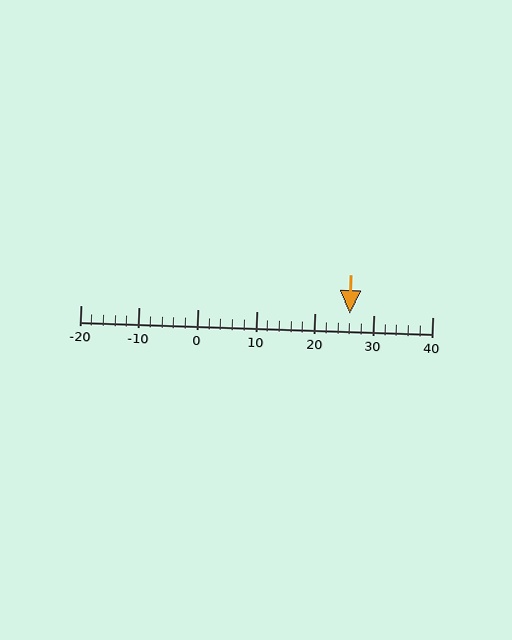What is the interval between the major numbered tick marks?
The major tick marks are spaced 10 units apart.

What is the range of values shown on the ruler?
The ruler shows values from -20 to 40.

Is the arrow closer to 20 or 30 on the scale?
The arrow is closer to 30.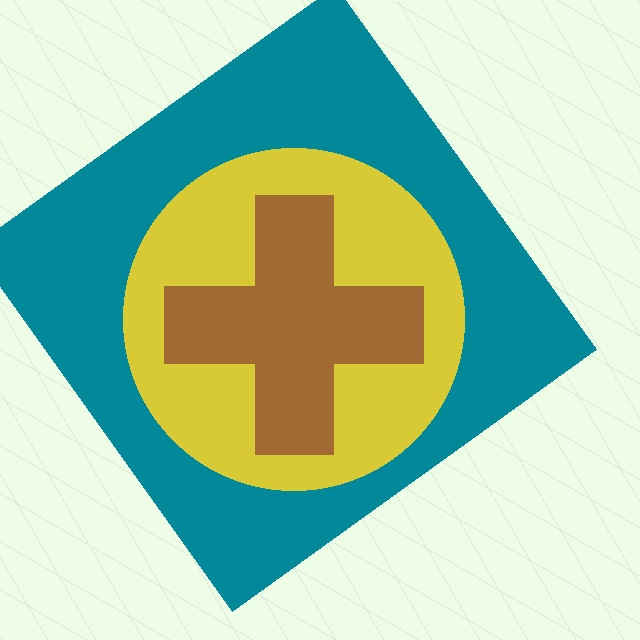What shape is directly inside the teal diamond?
The yellow circle.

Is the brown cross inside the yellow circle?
Yes.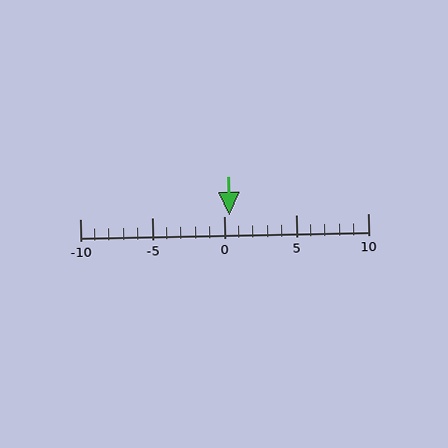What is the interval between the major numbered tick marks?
The major tick marks are spaced 5 units apart.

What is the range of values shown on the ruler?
The ruler shows values from -10 to 10.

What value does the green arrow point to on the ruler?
The green arrow points to approximately 0.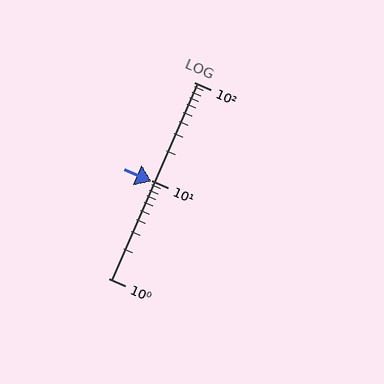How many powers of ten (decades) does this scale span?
The scale spans 2 decades, from 1 to 100.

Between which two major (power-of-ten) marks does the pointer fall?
The pointer is between 1 and 10.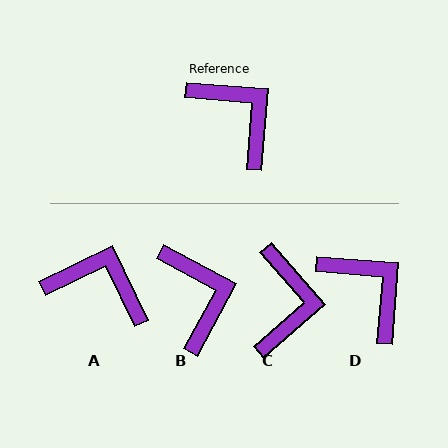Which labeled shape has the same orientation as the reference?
D.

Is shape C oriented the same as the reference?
No, it is off by about 44 degrees.